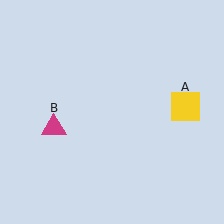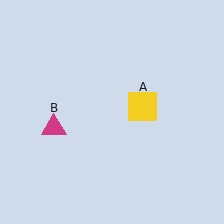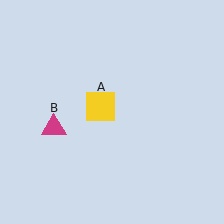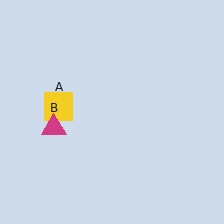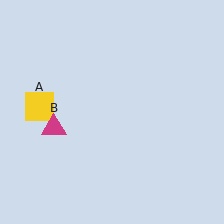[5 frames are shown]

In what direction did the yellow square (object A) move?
The yellow square (object A) moved left.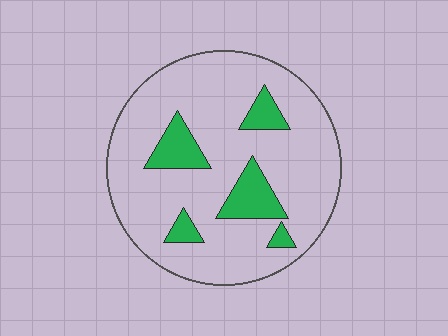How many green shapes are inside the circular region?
5.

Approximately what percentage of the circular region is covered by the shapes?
Approximately 15%.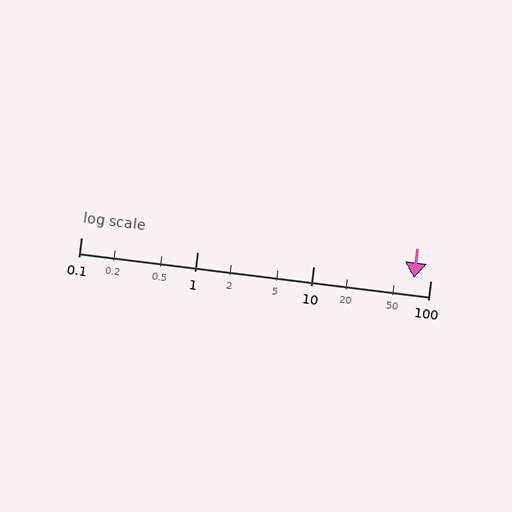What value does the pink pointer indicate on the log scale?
The pointer indicates approximately 72.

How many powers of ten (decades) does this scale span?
The scale spans 3 decades, from 0.1 to 100.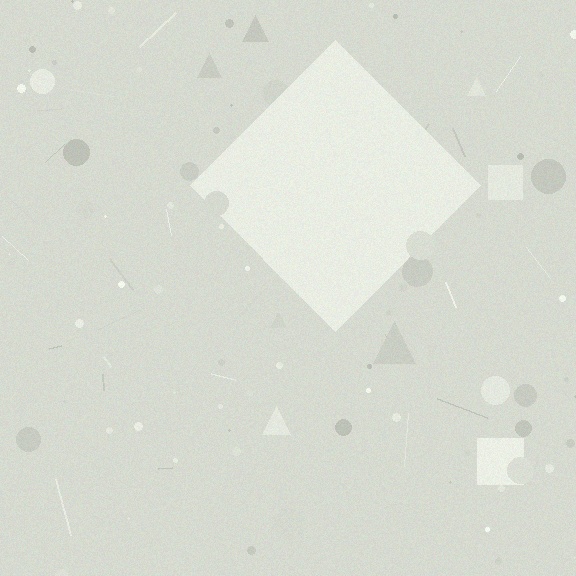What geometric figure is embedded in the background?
A diamond is embedded in the background.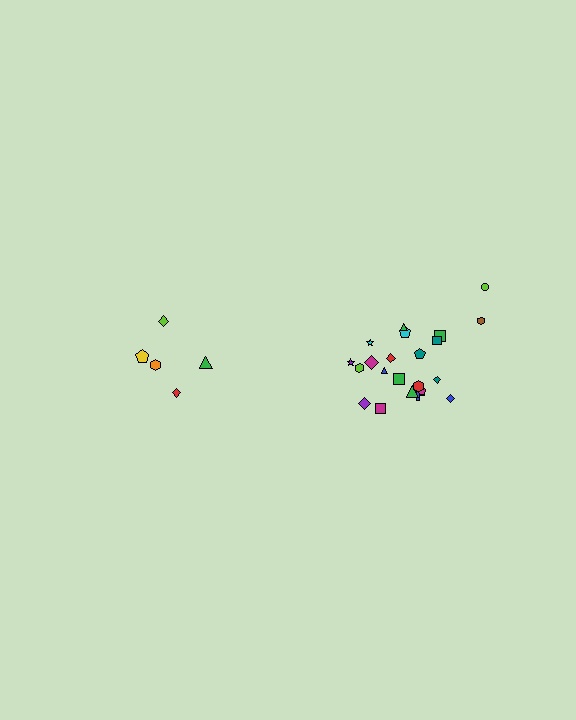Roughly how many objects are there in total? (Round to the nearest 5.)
Roughly 25 objects in total.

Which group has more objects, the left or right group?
The right group.